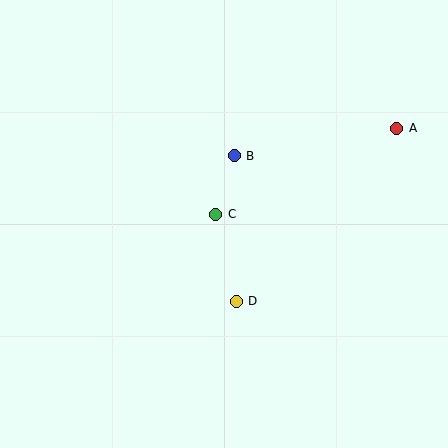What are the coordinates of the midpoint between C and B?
The midpoint between C and B is at (225, 185).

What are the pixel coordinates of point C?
Point C is at (216, 214).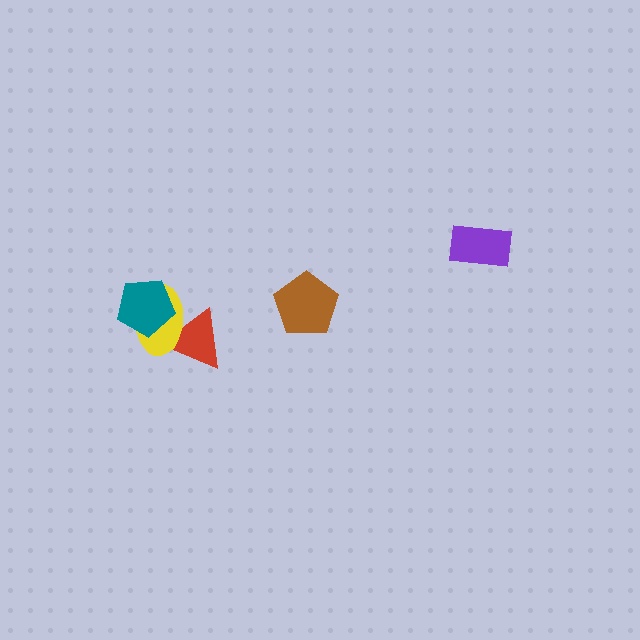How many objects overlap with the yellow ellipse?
2 objects overlap with the yellow ellipse.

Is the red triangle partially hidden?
Yes, it is partially covered by another shape.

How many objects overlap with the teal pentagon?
1 object overlaps with the teal pentagon.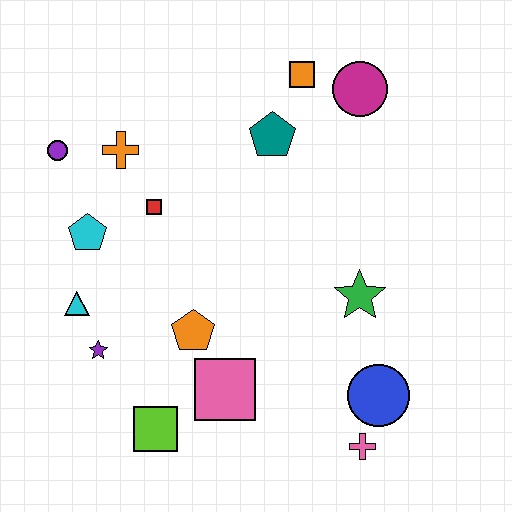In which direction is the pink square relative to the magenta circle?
The pink square is below the magenta circle.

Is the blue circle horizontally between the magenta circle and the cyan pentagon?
No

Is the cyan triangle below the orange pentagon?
No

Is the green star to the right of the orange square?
Yes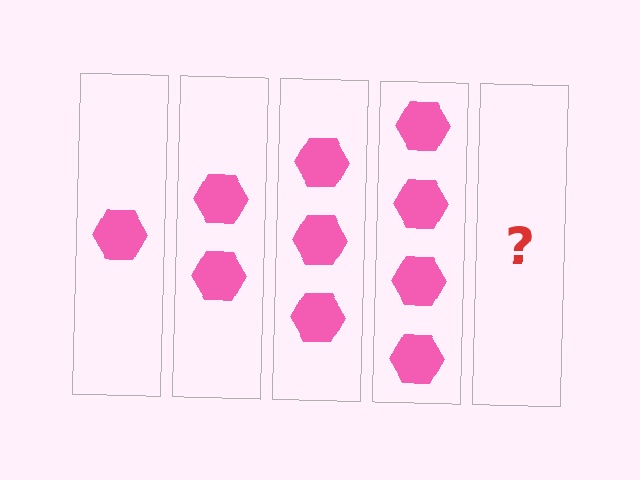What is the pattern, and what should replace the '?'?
The pattern is that each step adds one more hexagon. The '?' should be 5 hexagons.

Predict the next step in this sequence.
The next step is 5 hexagons.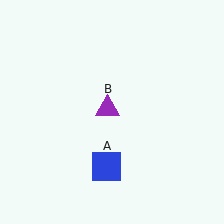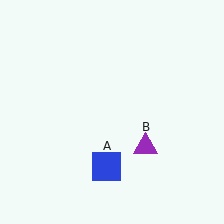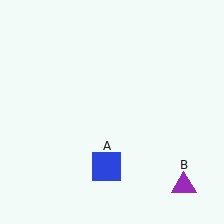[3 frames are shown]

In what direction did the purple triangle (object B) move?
The purple triangle (object B) moved down and to the right.